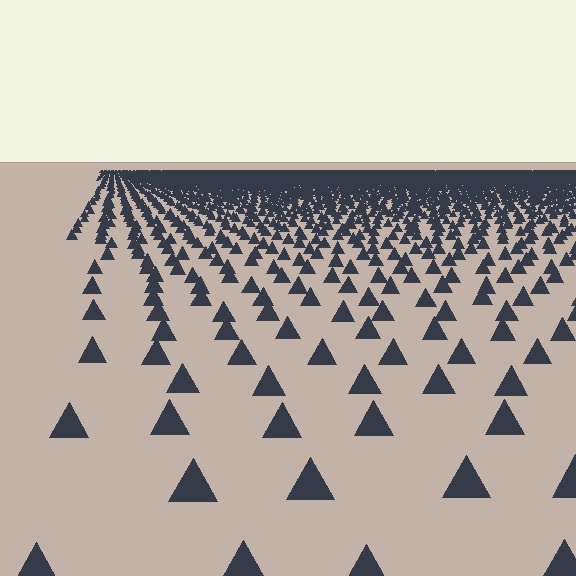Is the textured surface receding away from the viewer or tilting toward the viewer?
The surface is receding away from the viewer. Texture elements get smaller and denser toward the top.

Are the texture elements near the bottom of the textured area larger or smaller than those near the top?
Larger. Near the bottom, elements are closer to the viewer and appear at a bigger on-screen size.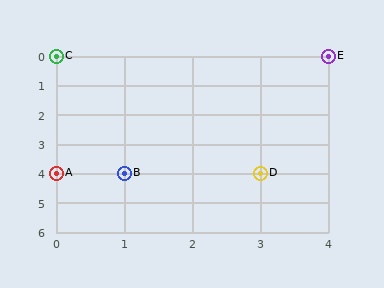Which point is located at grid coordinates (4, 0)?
Point E is at (4, 0).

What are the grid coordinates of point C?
Point C is at grid coordinates (0, 0).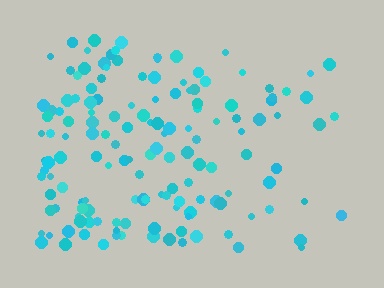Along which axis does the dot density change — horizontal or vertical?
Horizontal.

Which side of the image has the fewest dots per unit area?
The right.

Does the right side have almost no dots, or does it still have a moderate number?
Still a moderate number, just noticeably fewer than the left.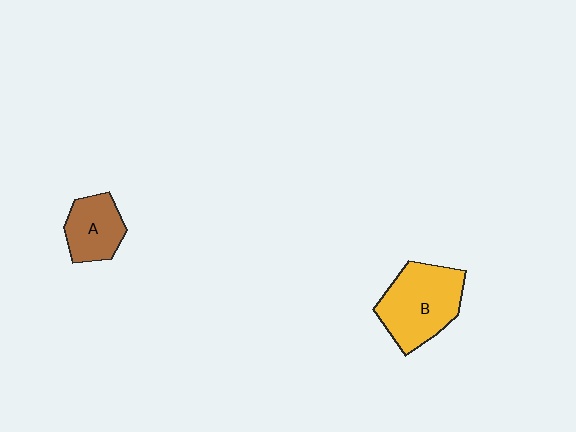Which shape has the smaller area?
Shape A (brown).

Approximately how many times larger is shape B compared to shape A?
Approximately 1.7 times.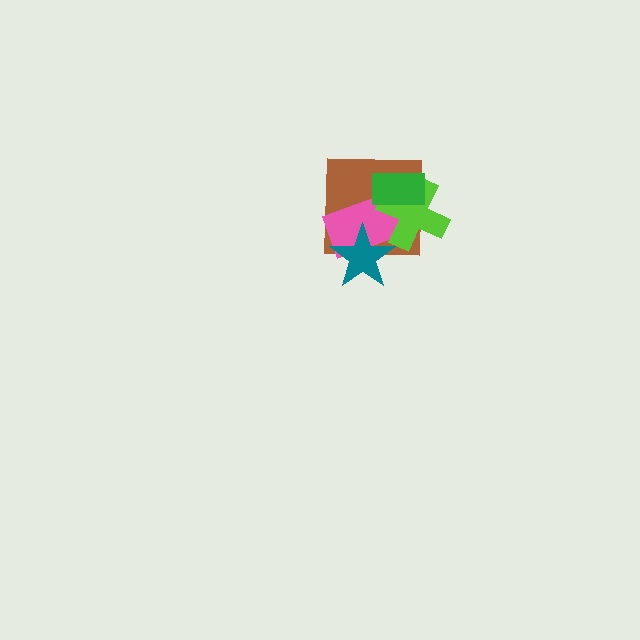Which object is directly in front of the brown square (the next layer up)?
The pink rectangle is directly in front of the brown square.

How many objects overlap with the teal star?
2 objects overlap with the teal star.